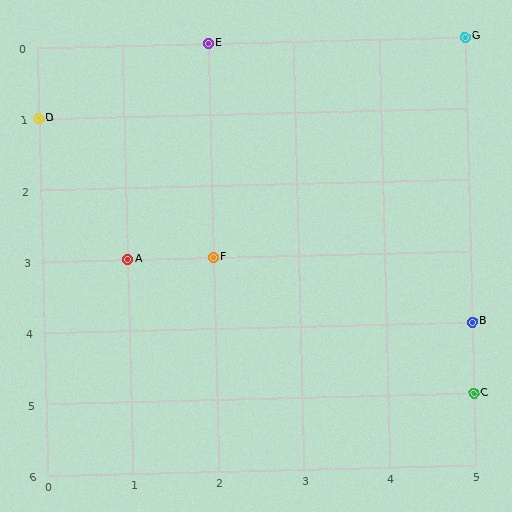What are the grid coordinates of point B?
Point B is at grid coordinates (5, 4).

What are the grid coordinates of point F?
Point F is at grid coordinates (2, 3).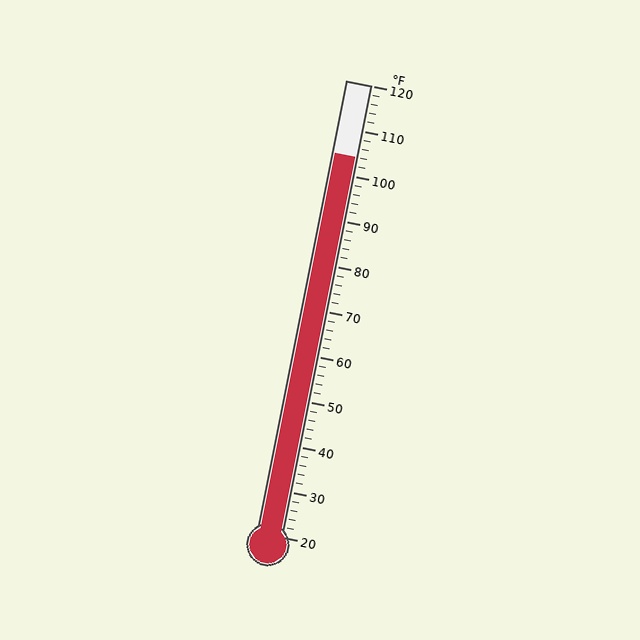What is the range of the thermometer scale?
The thermometer scale ranges from 20°F to 120°F.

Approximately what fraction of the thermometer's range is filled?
The thermometer is filled to approximately 85% of its range.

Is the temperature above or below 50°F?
The temperature is above 50°F.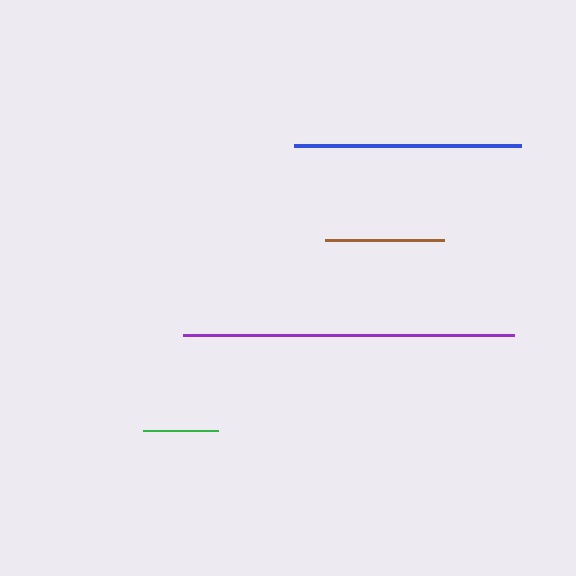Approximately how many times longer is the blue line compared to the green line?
The blue line is approximately 3.0 times the length of the green line.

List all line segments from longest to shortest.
From longest to shortest: purple, blue, brown, green.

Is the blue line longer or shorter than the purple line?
The purple line is longer than the blue line.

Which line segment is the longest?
The purple line is the longest at approximately 331 pixels.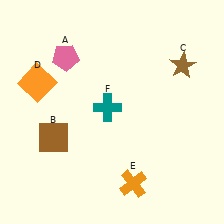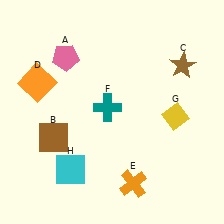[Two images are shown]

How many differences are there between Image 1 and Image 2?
There are 2 differences between the two images.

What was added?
A yellow diamond (G), a cyan square (H) were added in Image 2.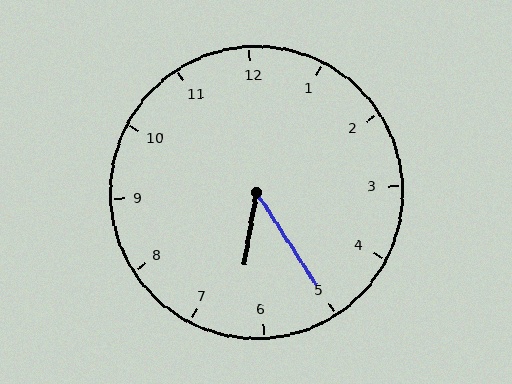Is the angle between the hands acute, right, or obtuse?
It is acute.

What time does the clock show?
6:25.